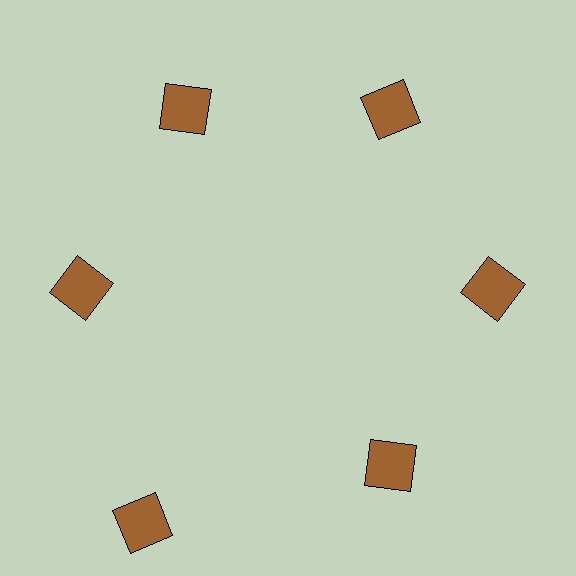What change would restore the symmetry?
The symmetry would be restored by moving it inward, back onto the ring so that all 6 squares sit at equal angles and equal distance from the center.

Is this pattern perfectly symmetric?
No. The 6 brown squares are arranged in a ring, but one element near the 7 o'clock position is pushed outward from the center, breaking the 6-fold rotational symmetry.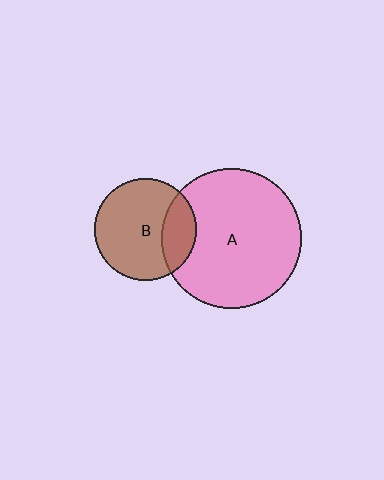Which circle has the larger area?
Circle A (pink).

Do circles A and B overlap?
Yes.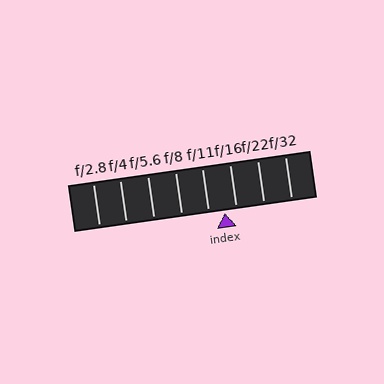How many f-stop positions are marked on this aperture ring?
There are 8 f-stop positions marked.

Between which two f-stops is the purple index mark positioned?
The index mark is between f/11 and f/16.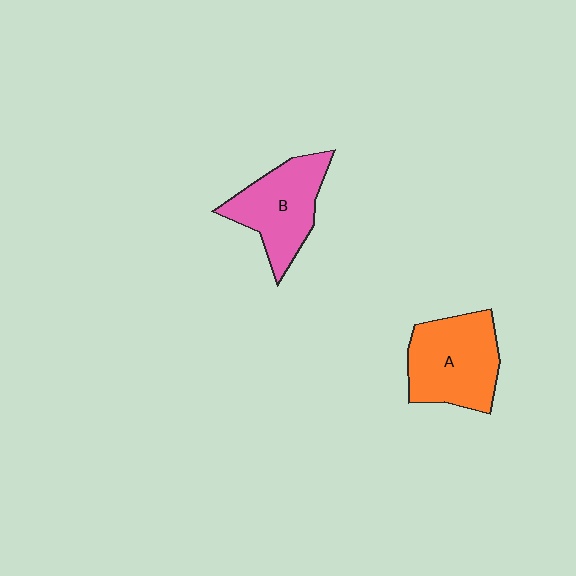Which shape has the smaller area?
Shape B (pink).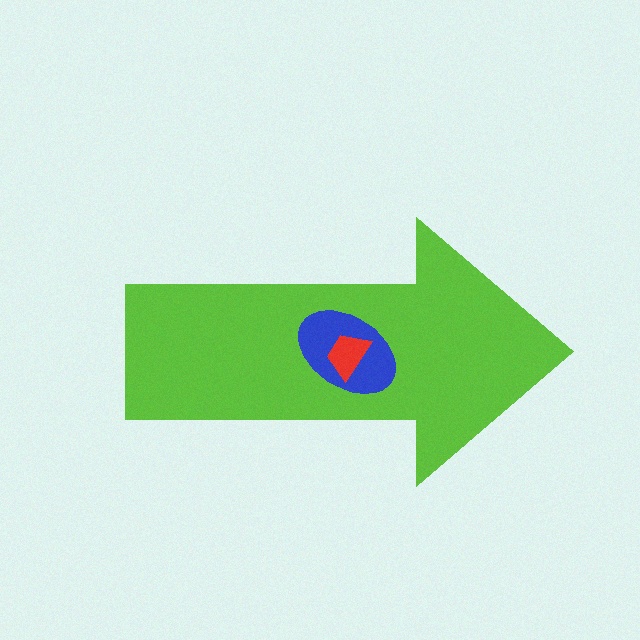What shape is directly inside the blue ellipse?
The red trapezoid.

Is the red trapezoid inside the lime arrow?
Yes.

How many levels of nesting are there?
3.